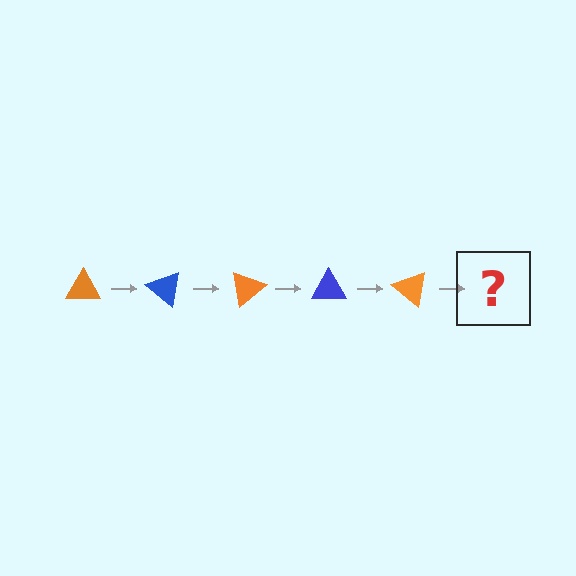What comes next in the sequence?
The next element should be a blue triangle, rotated 200 degrees from the start.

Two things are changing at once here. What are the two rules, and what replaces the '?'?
The two rules are that it rotates 40 degrees each step and the color cycles through orange and blue. The '?' should be a blue triangle, rotated 200 degrees from the start.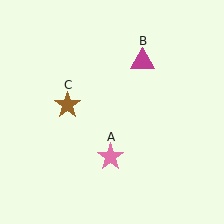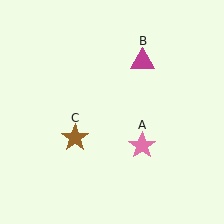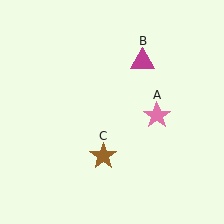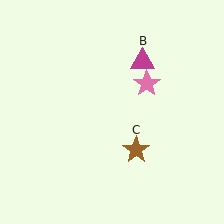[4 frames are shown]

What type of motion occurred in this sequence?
The pink star (object A), brown star (object C) rotated counterclockwise around the center of the scene.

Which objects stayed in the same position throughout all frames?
Magenta triangle (object B) remained stationary.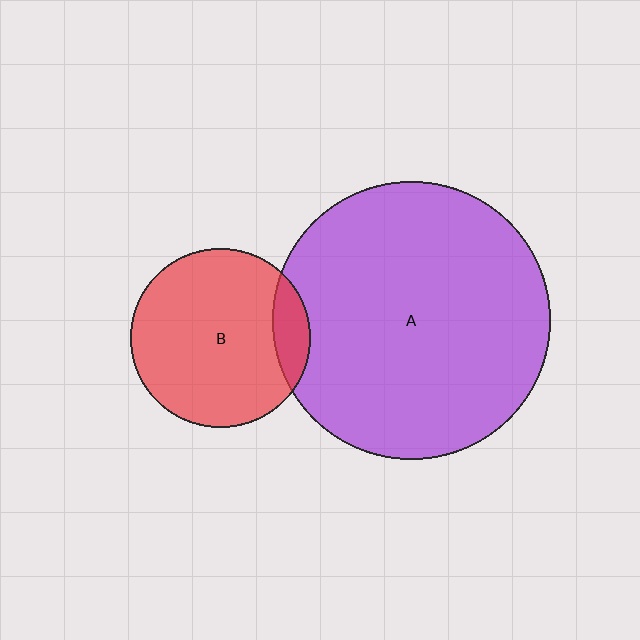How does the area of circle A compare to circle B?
Approximately 2.4 times.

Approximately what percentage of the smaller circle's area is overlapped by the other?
Approximately 10%.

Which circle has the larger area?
Circle A (purple).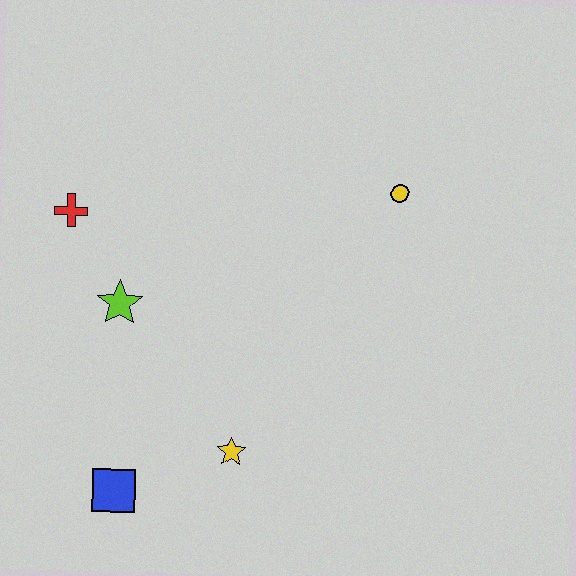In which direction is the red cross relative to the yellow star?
The red cross is above the yellow star.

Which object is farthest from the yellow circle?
The blue square is farthest from the yellow circle.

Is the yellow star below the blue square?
No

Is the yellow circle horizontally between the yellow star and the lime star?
No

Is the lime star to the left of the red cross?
No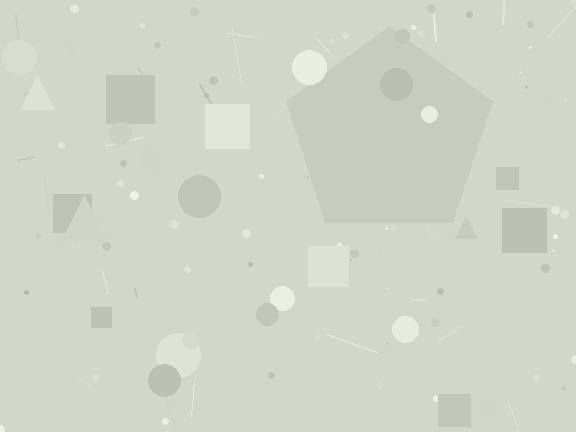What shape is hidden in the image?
A pentagon is hidden in the image.